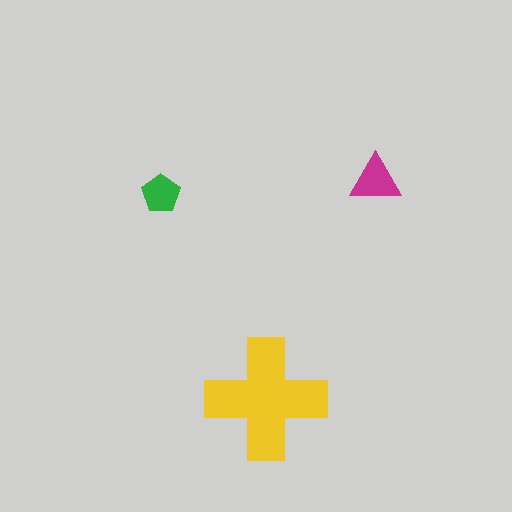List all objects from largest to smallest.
The yellow cross, the magenta triangle, the green pentagon.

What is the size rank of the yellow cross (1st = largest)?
1st.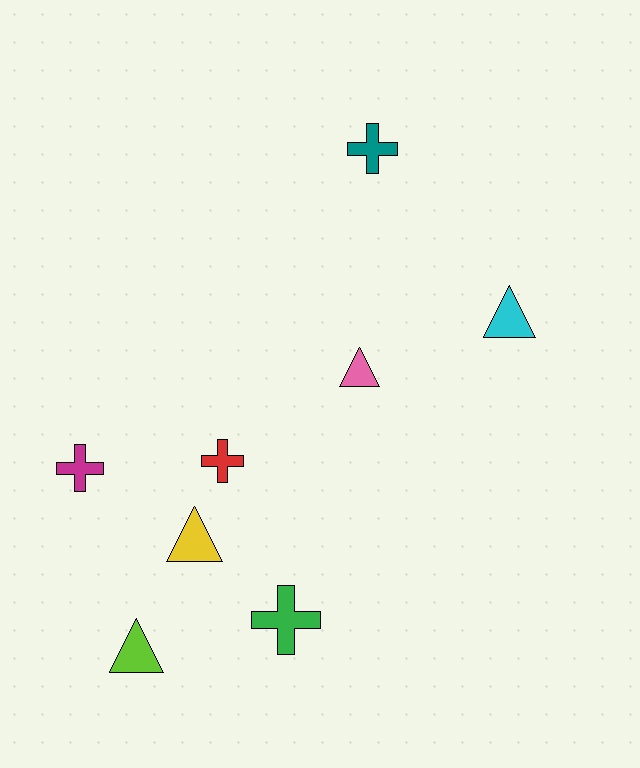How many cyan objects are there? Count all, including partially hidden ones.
There is 1 cyan object.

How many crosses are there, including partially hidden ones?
There are 4 crosses.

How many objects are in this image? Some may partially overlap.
There are 8 objects.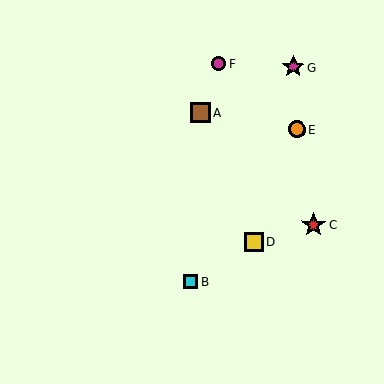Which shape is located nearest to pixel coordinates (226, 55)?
The magenta circle (labeled F) at (218, 64) is nearest to that location.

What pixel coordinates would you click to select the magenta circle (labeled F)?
Click at (218, 64) to select the magenta circle F.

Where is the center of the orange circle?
The center of the orange circle is at (297, 130).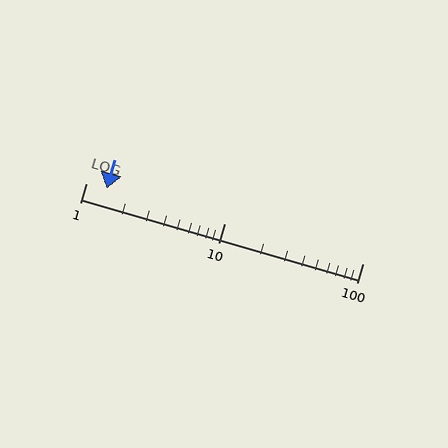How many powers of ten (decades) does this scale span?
The scale spans 2 decades, from 1 to 100.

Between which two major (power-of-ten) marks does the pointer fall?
The pointer is between 1 and 10.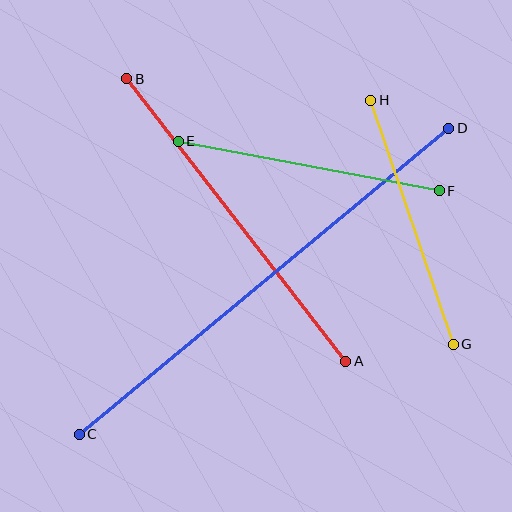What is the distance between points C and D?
The distance is approximately 480 pixels.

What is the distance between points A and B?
The distance is approximately 357 pixels.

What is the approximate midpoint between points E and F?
The midpoint is at approximately (309, 166) pixels.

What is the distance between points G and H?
The distance is approximately 257 pixels.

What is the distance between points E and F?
The distance is approximately 266 pixels.